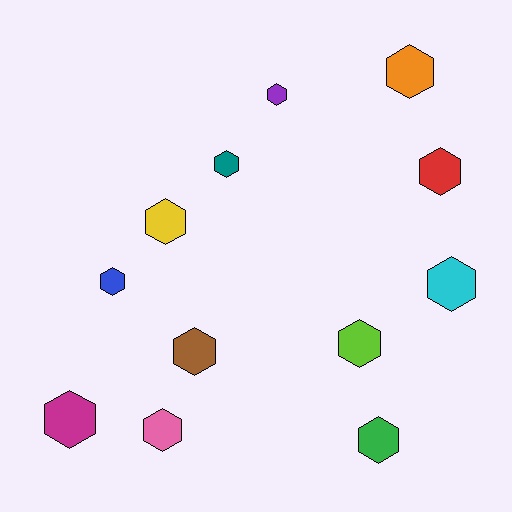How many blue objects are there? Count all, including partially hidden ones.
There is 1 blue object.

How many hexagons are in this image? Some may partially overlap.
There are 12 hexagons.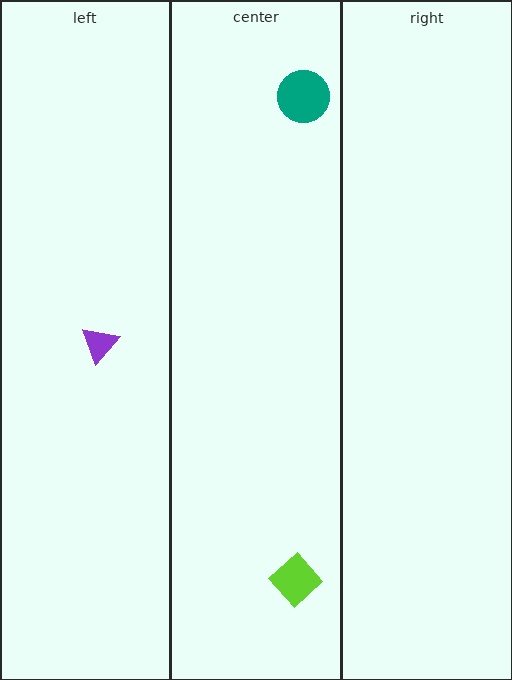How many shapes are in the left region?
1.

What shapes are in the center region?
The lime diamond, the teal circle.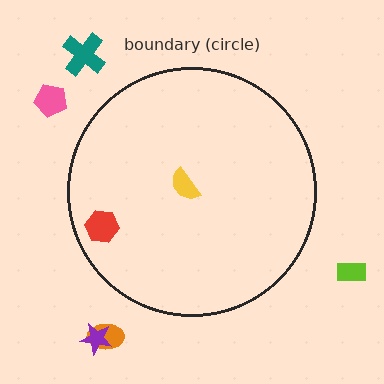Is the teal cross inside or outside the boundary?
Outside.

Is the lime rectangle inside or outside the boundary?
Outside.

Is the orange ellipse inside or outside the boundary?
Outside.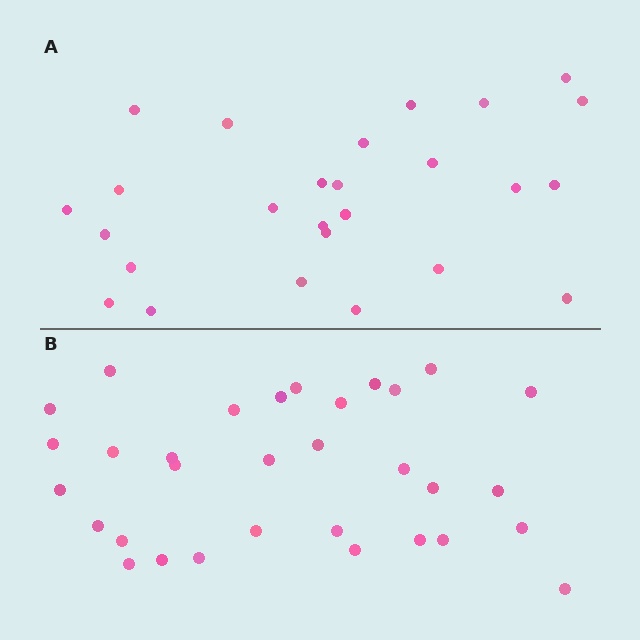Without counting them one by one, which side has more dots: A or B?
Region B (the bottom region) has more dots.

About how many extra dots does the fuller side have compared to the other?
Region B has about 6 more dots than region A.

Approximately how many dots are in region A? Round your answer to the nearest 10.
About 30 dots. (The exact count is 26, which rounds to 30.)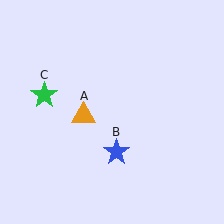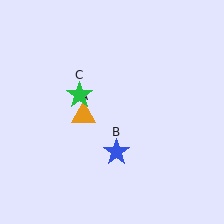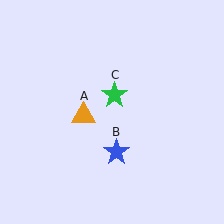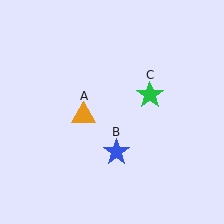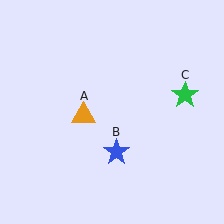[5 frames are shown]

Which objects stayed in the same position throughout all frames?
Orange triangle (object A) and blue star (object B) remained stationary.